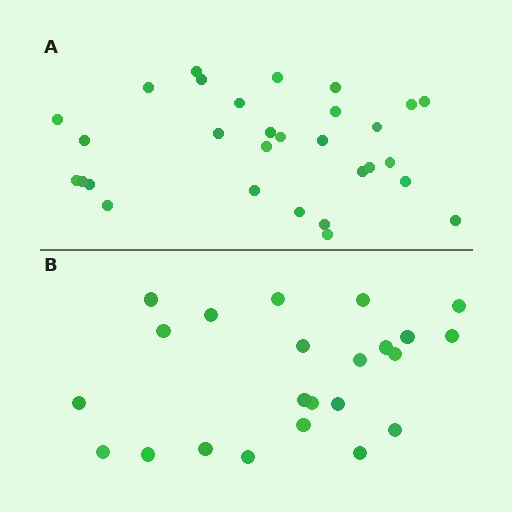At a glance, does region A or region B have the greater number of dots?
Region A (the top region) has more dots.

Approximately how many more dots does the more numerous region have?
Region A has roughly 8 or so more dots than region B.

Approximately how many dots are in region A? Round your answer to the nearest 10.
About 30 dots.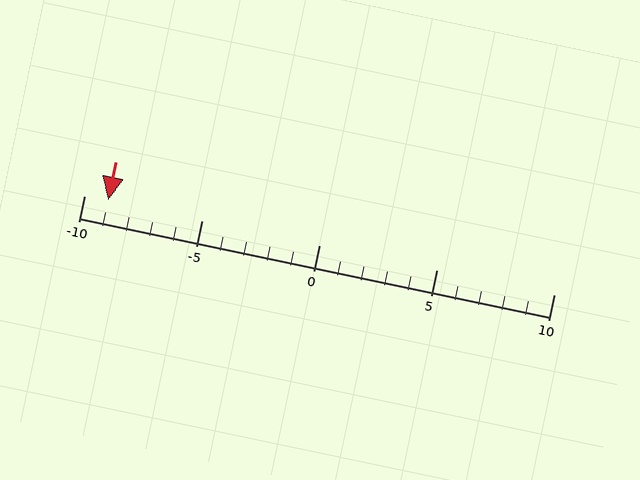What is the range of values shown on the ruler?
The ruler shows values from -10 to 10.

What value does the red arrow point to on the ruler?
The red arrow points to approximately -9.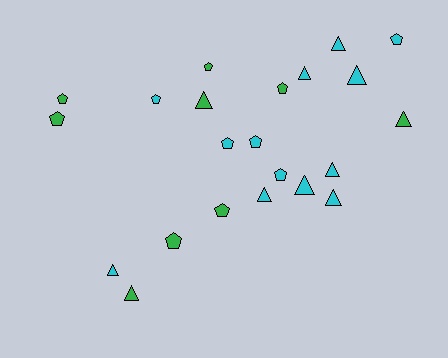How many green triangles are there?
There are 3 green triangles.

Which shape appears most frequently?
Pentagon, with 11 objects.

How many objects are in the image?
There are 22 objects.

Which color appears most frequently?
Cyan, with 13 objects.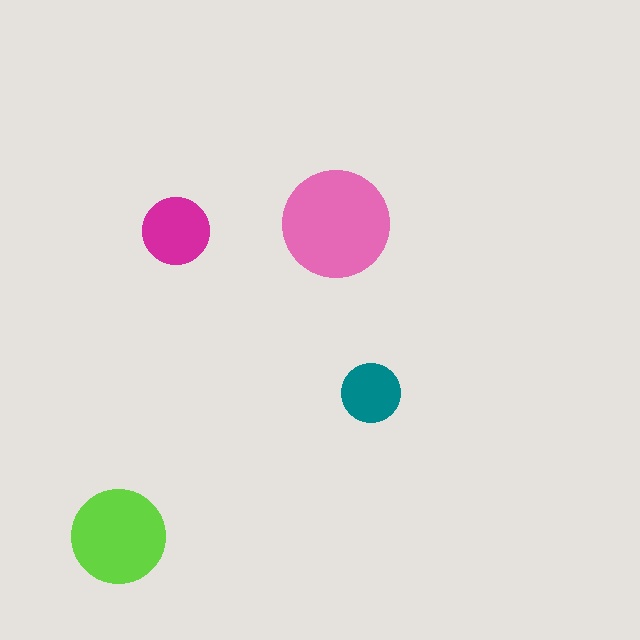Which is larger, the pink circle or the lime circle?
The pink one.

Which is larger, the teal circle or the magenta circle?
The magenta one.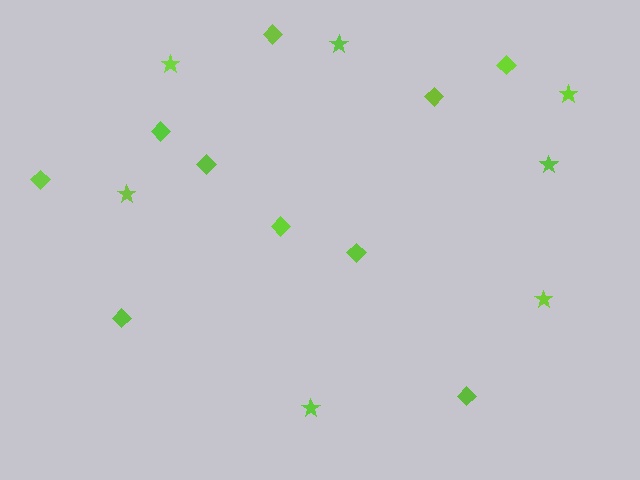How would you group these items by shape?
There are 2 groups: one group of diamonds (10) and one group of stars (7).